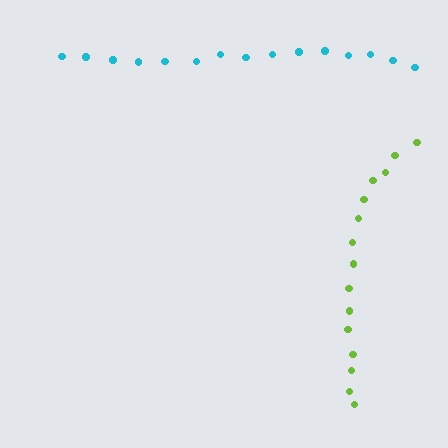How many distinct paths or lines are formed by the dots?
There are 2 distinct paths.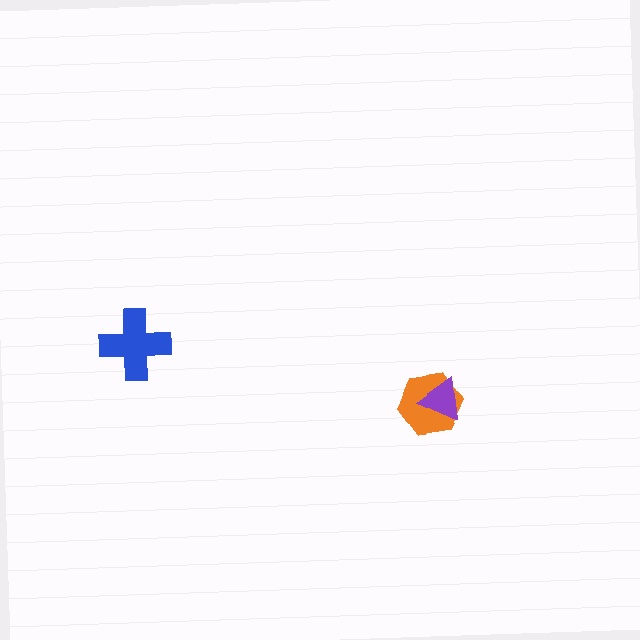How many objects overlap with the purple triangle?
1 object overlaps with the purple triangle.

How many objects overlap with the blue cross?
0 objects overlap with the blue cross.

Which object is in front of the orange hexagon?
The purple triangle is in front of the orange hexagon.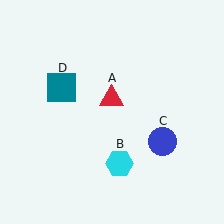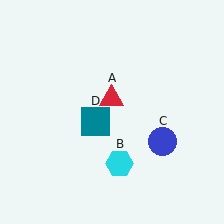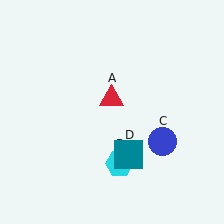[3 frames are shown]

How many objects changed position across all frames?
1 object changed position: teal square (object D).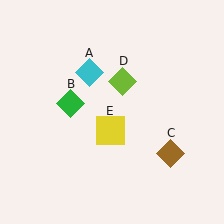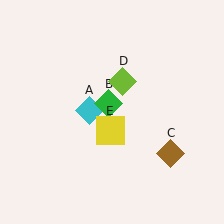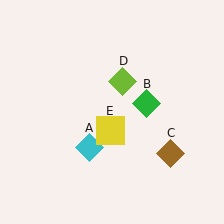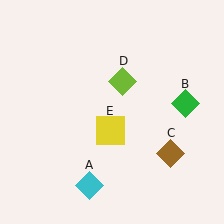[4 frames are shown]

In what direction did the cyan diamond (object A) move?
The cyan diamond (object A) moved down.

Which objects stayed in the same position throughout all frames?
Brown diamond (object C) and lime diamond (object D) and yellow square (object E) remained stationary.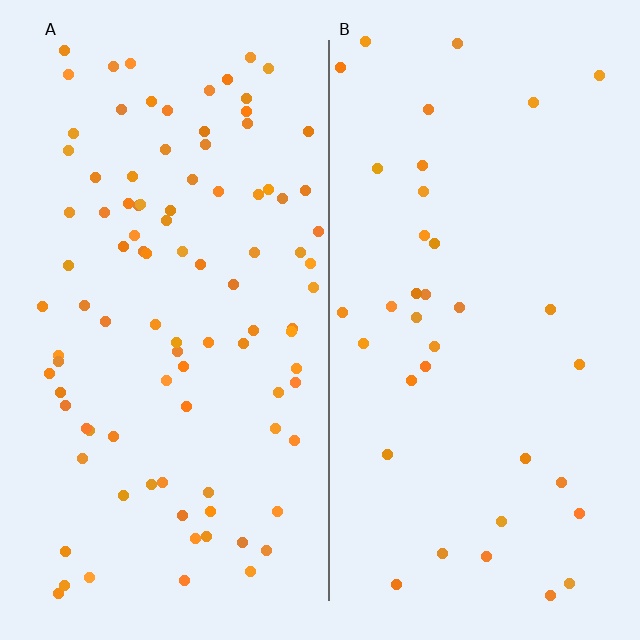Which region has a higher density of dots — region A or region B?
A (the left).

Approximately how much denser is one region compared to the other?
Approximately 2.6× — region A over region B.